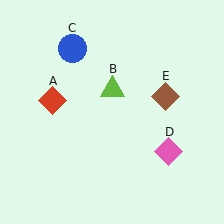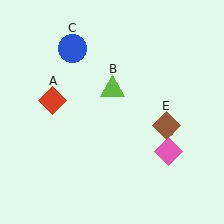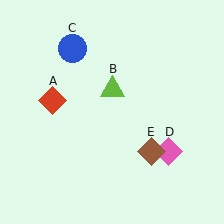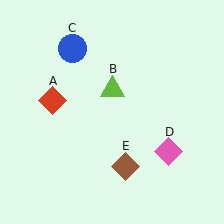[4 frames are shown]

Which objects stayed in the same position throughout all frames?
Red diamond (object A) and lime triangle (object B) and blue circle (object C) and pink diamond (object D) remained stationary.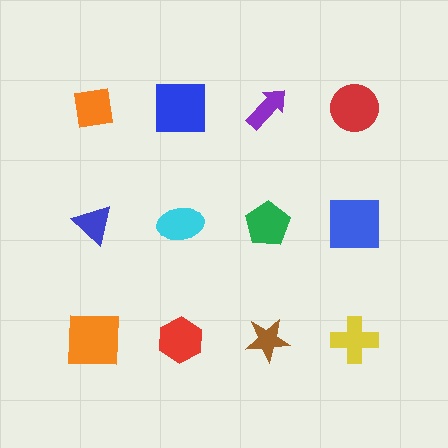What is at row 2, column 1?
A blue triangle.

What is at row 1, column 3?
A purple arrow.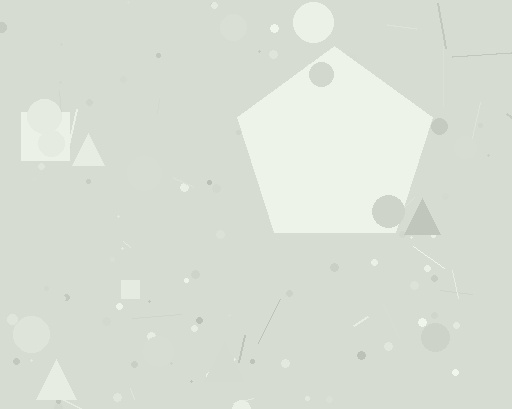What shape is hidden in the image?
A pentagon is hidden in the image.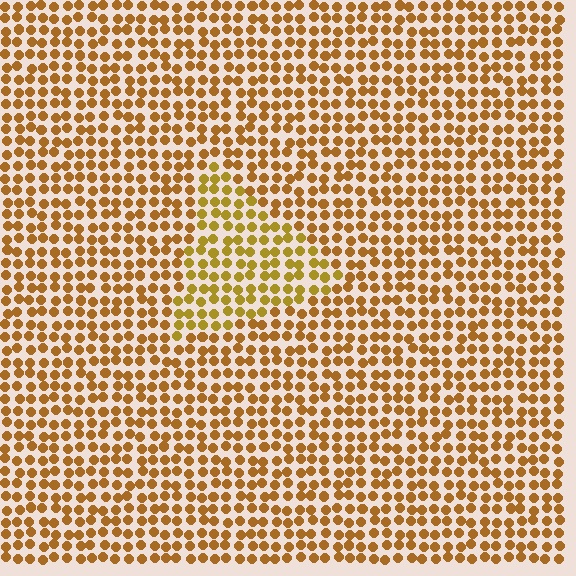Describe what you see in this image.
The image is filled with small brown elements in a uniform arrangement. A triangle-shaped region is visible where the elements are tinted to a slightly different hue, forming a subtle color boundary.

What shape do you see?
I see a triangle.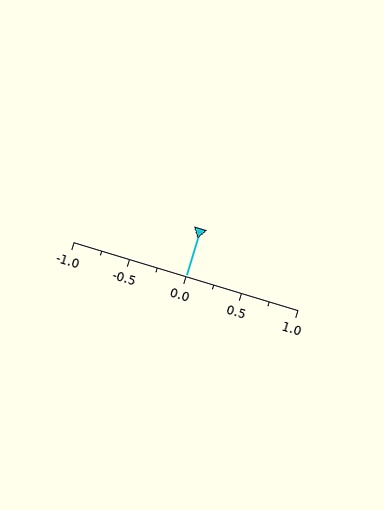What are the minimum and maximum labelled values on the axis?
The axis runs from -1.0 to 1.0.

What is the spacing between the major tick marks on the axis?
The major ticks are spaced 0.5 apart.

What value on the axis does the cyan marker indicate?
The marker indicates approximately 0.